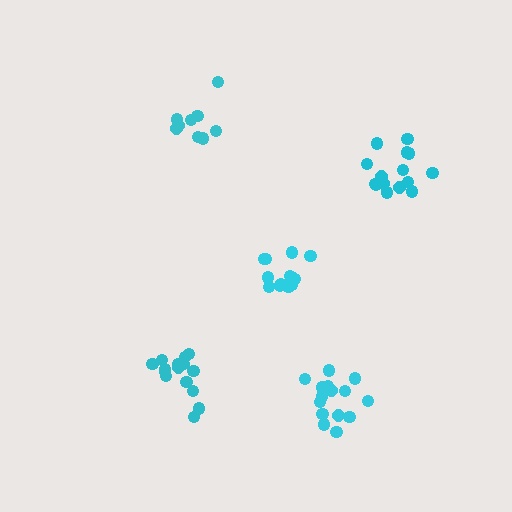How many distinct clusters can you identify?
There are 5 distinct clusters.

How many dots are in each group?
Group 1: 15 dots, Group 2: 13 dots, Group 3: 15 dots, Group 4: 15 dots, Group 5: 9 dots (67 total).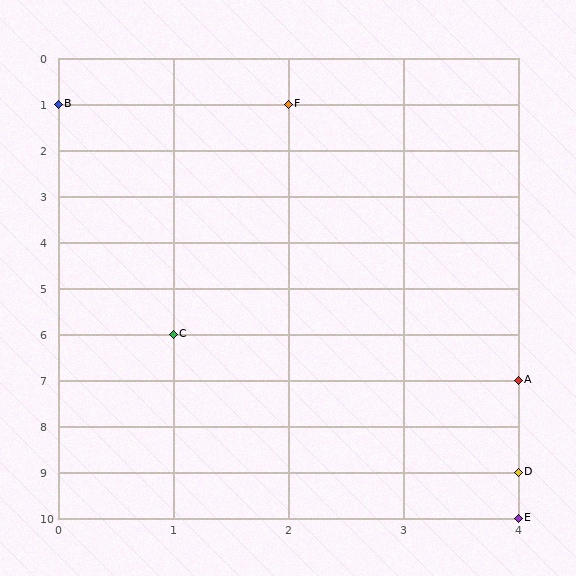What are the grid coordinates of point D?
Point D is at grid coordinates (4, 9).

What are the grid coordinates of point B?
Point B is at grid coordinates (0, 1).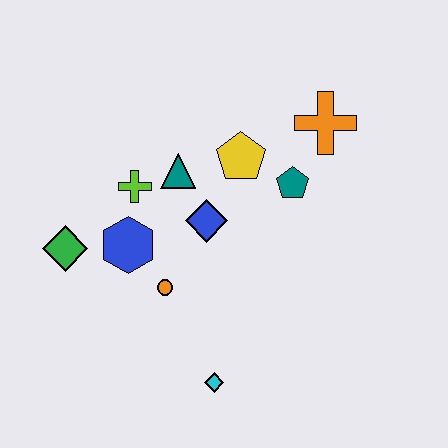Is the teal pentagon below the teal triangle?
Yes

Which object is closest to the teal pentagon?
The yellow pentagon is closest to the teal pentagon.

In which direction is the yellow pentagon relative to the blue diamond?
The yellow pentagon is above the blue diamond.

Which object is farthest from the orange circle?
The orange cross is farthest from the orange circle.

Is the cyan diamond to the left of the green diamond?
No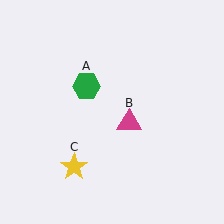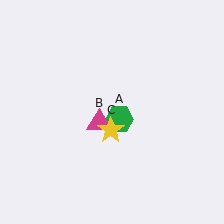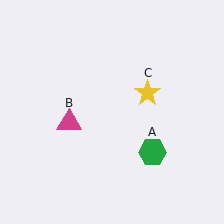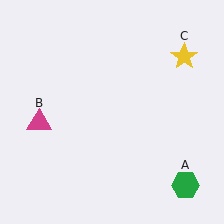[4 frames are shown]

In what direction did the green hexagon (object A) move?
The green hexagon (object A) moved down and to the right.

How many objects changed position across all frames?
3 objects changed position: green hexagon (object A), magenta triangle (object B), yellow star (object C).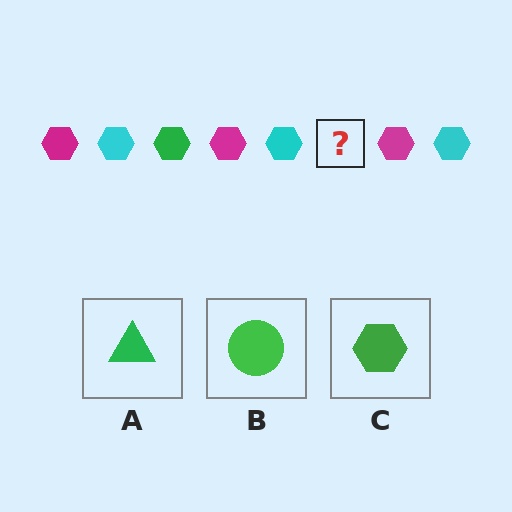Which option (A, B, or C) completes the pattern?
C.